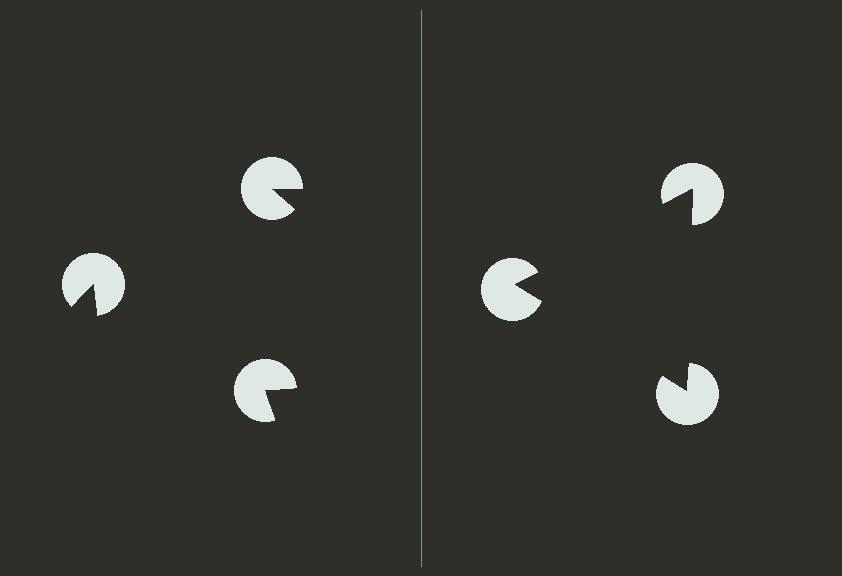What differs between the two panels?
The pac-man discs are positioned identically on both sides; only the wedge orientations differ. On the right they align to a triangle; on the left they are misaligned.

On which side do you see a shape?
An illusory triangle appears on the right side. On the left side the wedge cuts are rotated, so no coherent shape forms.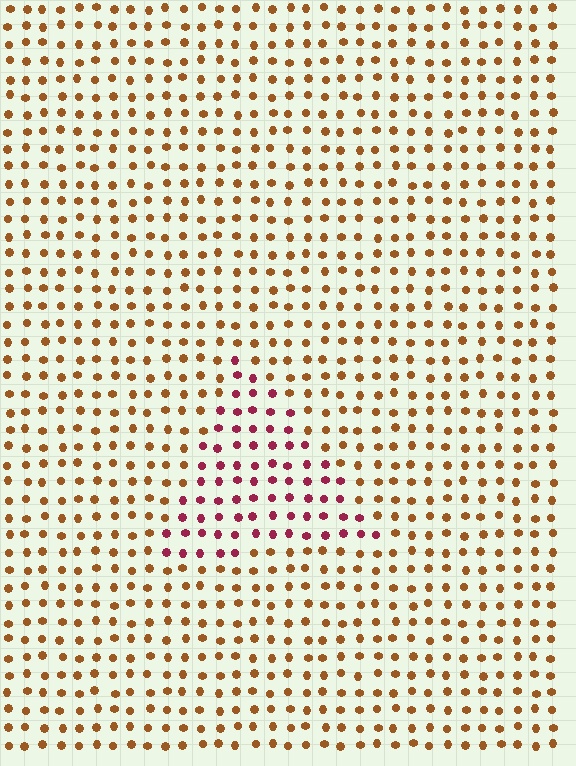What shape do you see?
I see a triangle.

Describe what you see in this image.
The image is filled with small brown elements in a uniform arrangement. A triangle-shaped region is visible where the elements are tinted to a slightly different hue, forming a subtle color boundary.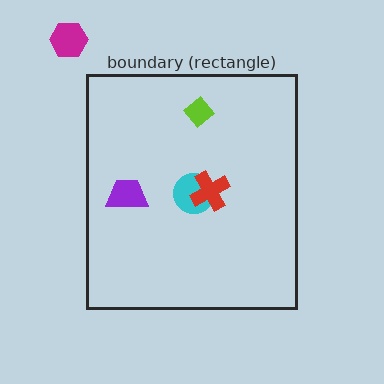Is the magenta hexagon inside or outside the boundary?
Outside.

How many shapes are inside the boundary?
4 inside, 1 outside.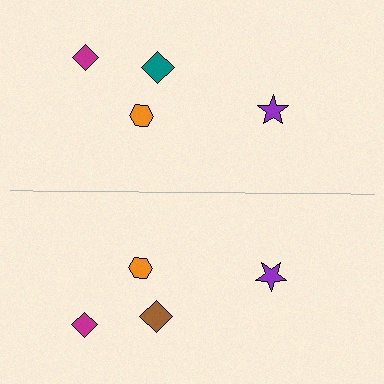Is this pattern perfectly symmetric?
No, the pattern is not perfectly symmetric. The brown diamond on the bottom side breaks the symmetry — its mirror counterpart is teal.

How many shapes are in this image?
There are 8 shapes in this image.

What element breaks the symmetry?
The brown diamond on the bottom side breaks the symmetry — its mirror counterpart is teal.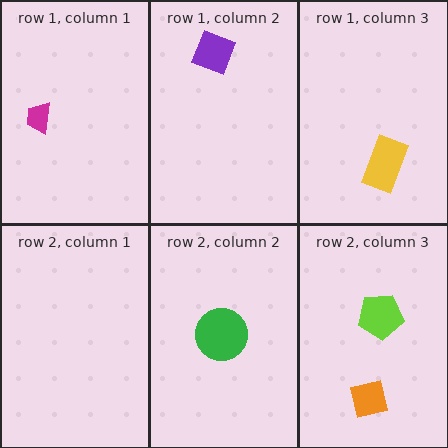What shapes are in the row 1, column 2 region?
The purple square.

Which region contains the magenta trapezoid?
The row 1, column 1 region.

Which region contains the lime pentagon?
The row 2, column 3 region.